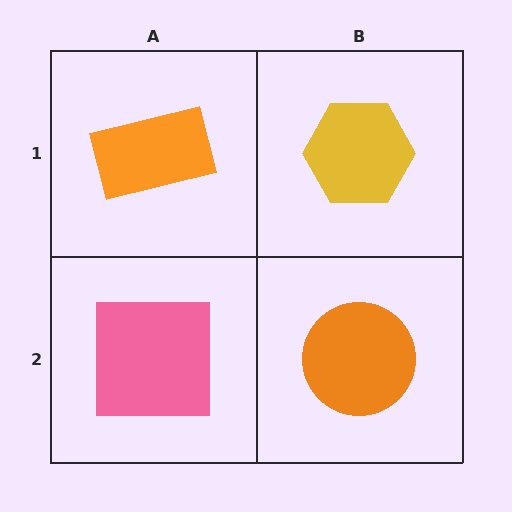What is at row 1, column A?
An orange rectangle.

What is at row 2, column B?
An orange circle.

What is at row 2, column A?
A pink square.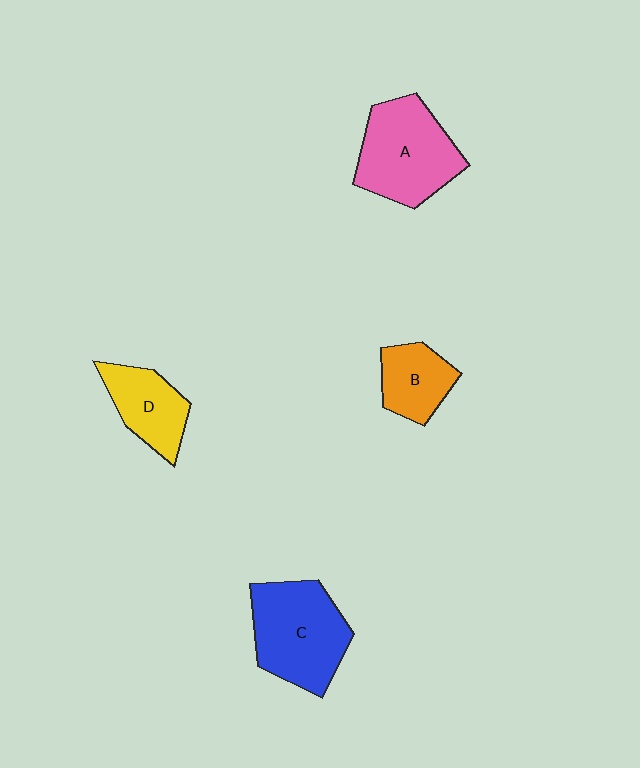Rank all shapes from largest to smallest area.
From largest to smallest: C (blue), A (pink), D (yellow), B (orange).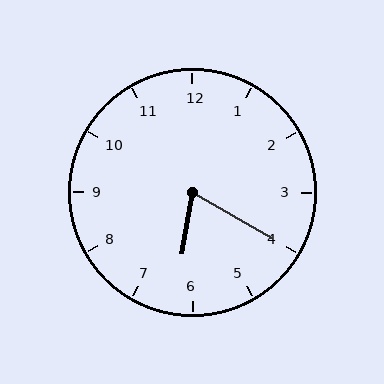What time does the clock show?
6:20.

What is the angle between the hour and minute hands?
Approximately 70 degrees.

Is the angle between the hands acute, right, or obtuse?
It is acute.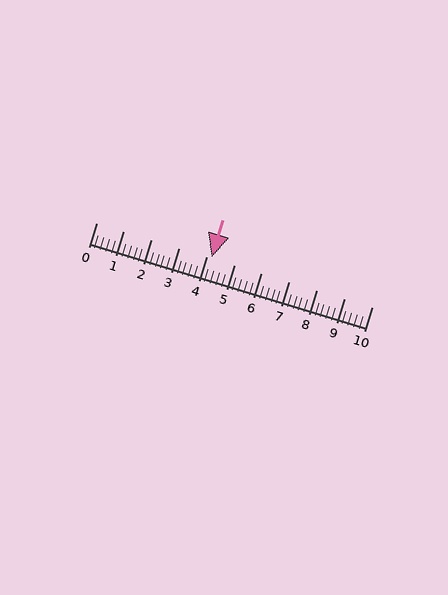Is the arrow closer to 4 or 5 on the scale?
The arrow is closer to 4.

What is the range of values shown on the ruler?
The ruler shows values from 0 to 10.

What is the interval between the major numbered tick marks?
The major tick marks are spaced 1 units apart.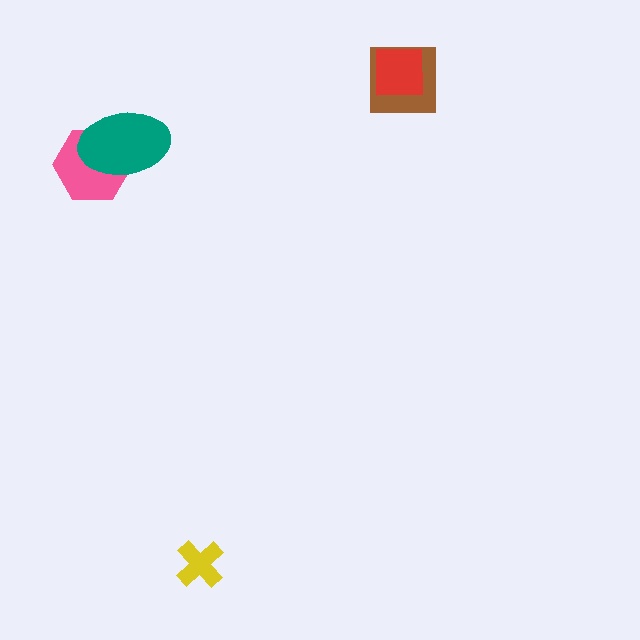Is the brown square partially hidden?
Yes, it is partially covered by another shape.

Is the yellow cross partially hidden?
No, no other shape covers it.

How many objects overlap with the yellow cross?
0 objects overlap with the yellow cross.